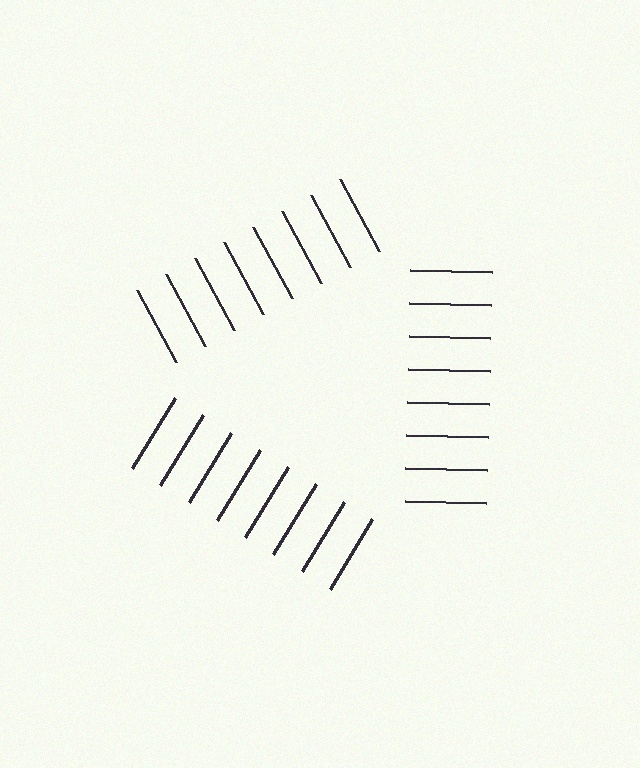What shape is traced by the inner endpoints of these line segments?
An illusory triangle — the line segments terminate on its edges but no continuous stroke is drawn.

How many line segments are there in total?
24 — 8 along each of the 3 edges.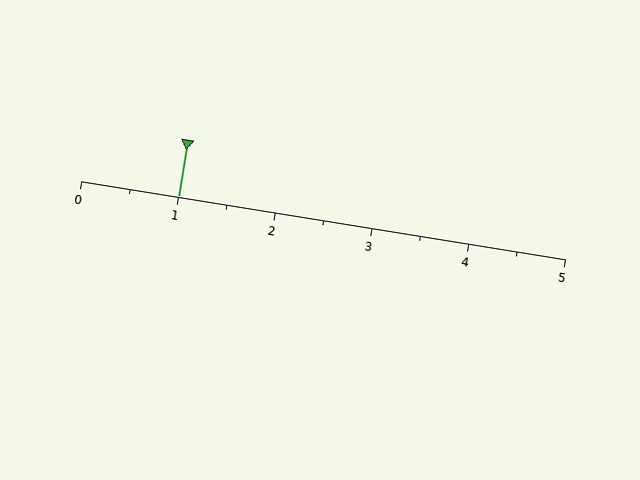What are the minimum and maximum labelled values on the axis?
The axis runs from 0 to 5.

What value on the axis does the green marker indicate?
The marker indicates approximately 1.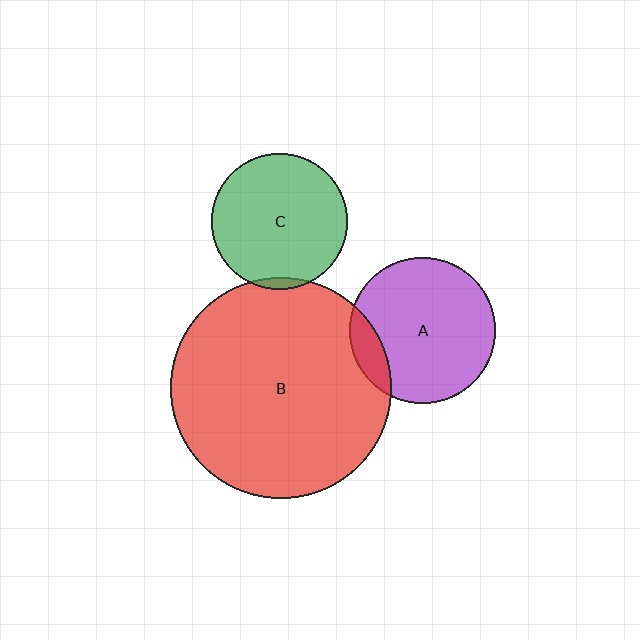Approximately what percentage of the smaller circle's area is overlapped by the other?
Approximately 5%.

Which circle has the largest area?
Circle B (red).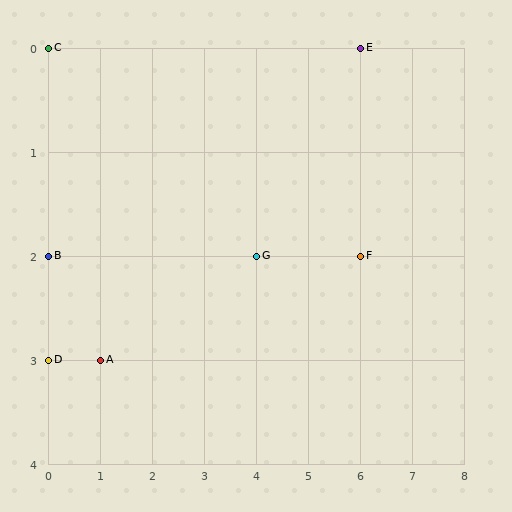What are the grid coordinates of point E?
Point E is at grid coordinates (6, 0).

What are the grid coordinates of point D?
Point D is at grid coordinates (0, 3).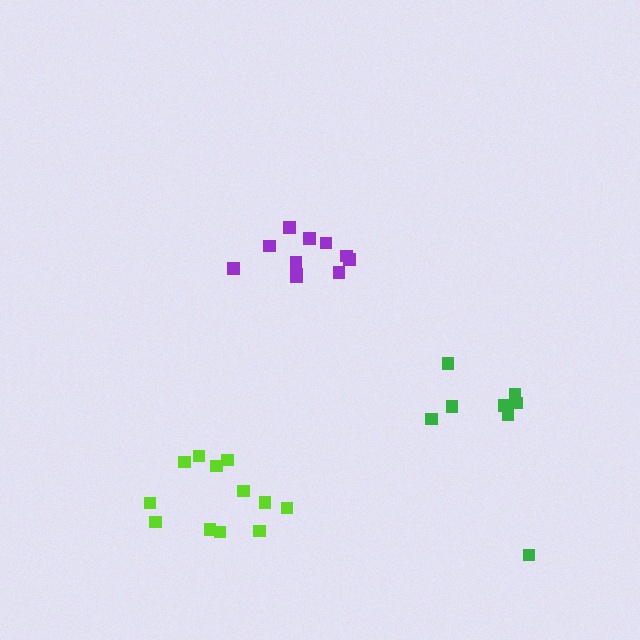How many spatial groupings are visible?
There are 3 spatial groupings.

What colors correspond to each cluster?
The clusters are colored: lime, purple, green.